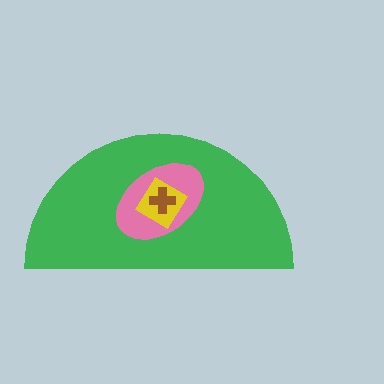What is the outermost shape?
The green semicircle.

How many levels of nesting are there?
4.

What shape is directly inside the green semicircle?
The pink ellipse.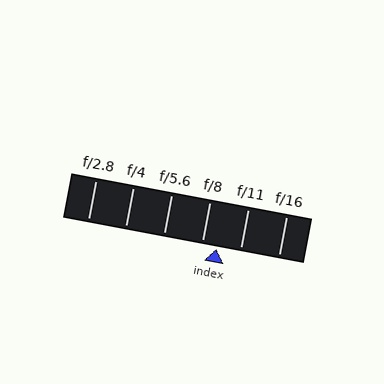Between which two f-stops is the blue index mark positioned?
The index mark is between f/8 and f/11.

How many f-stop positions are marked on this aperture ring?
There are 6 f-stop positions marked.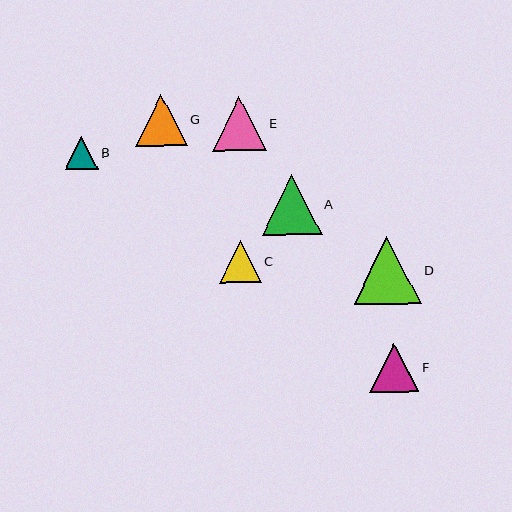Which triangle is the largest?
Triangle D is the largest with a size of approximately 68 pixels.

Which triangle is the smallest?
Triangle B is the smallest with a size of approximately 33 pixels.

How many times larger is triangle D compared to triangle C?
Triangle D is approximately 1.6 times the size of triangle C.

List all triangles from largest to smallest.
From largest to smallest: D, A, E, G, F, C, B.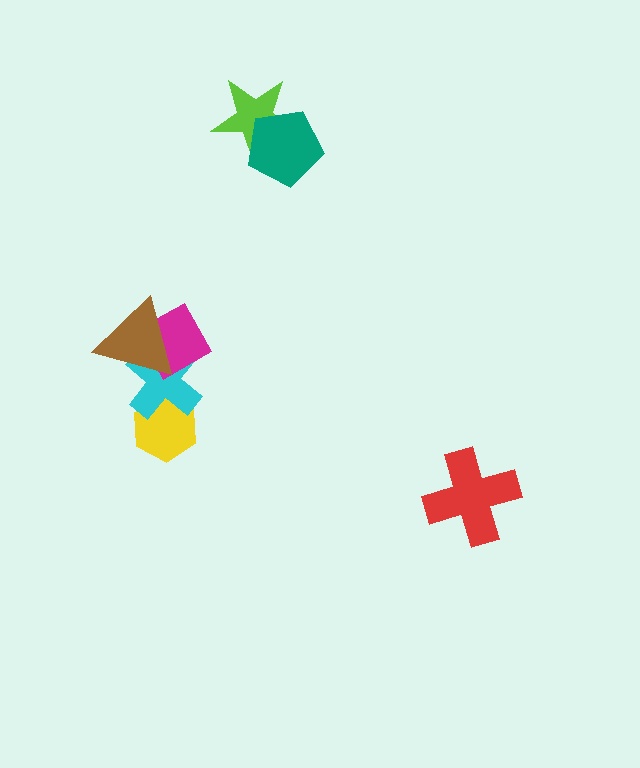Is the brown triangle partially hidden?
No, no other shape covers it.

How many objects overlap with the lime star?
1 object overlaps with the lime star.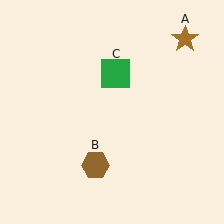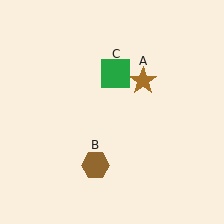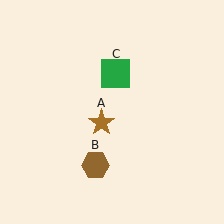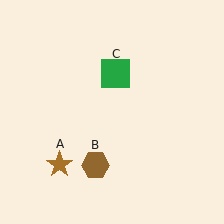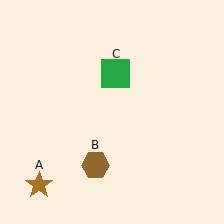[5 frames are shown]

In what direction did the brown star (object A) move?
The brown star (object A) moved down and to the left.